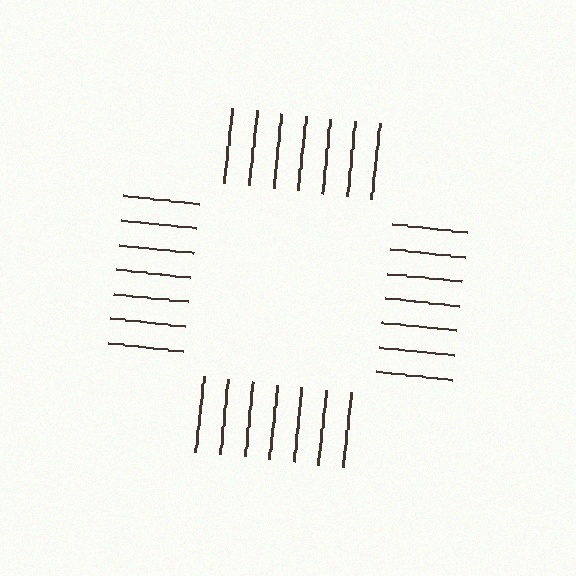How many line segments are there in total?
28 — 7 along each of the 4 edges.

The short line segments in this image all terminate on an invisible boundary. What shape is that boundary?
An illusory square — the line segments terminate on its edges but no continuous stroke is drawn.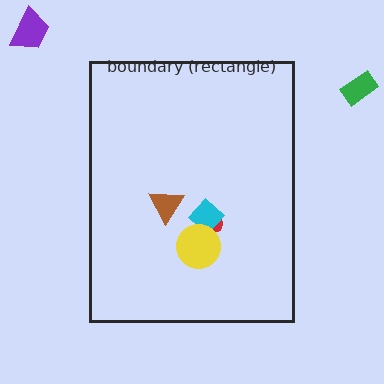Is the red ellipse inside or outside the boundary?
Inside.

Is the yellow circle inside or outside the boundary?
Inside.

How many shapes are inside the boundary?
4 inside, 2 outside.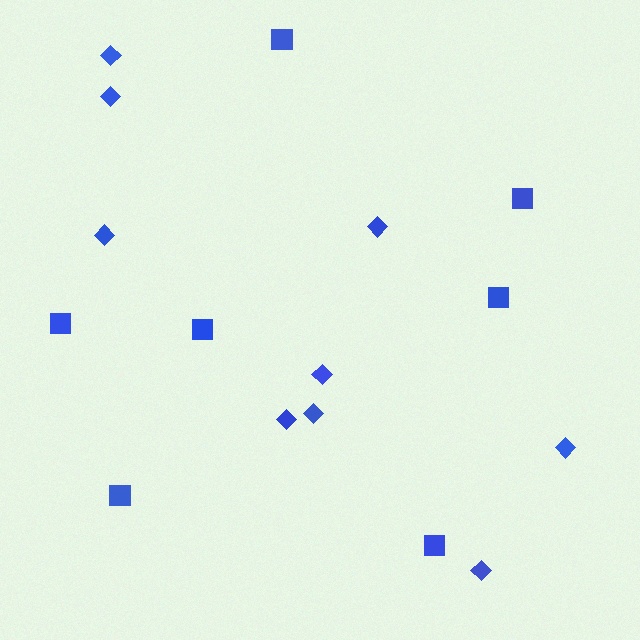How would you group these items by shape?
There are 2 groups: one group of diamonds (9) and one group of squares (7).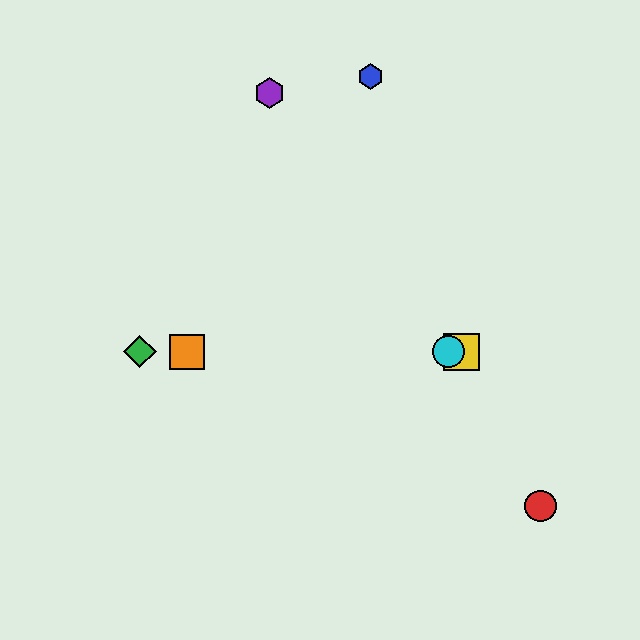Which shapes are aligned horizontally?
The green diamond, the yellow square, the orange square, the cyan circle are aligned horizontally.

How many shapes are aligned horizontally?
4 shapes (the green diamond, the yellow square, the orange square, the cyan circle) are aligned horizontally.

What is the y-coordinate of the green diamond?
The green diamond is at y≈352.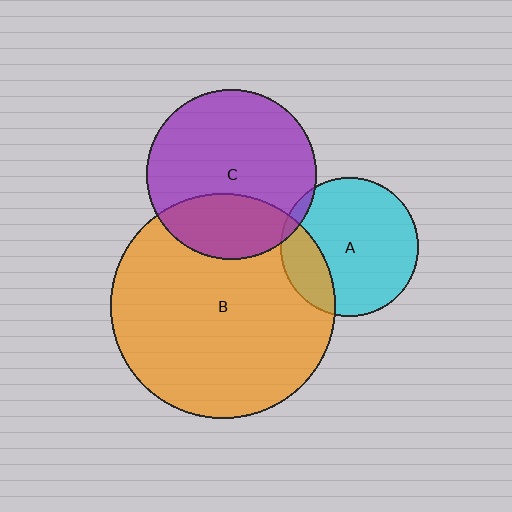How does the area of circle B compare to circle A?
Approximately 2.6 times.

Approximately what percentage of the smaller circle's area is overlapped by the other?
Approximately 20%.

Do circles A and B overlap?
Yes.